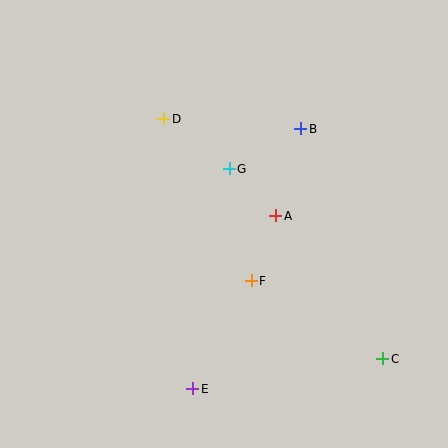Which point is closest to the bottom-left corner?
Point E is closest to the bottom-left corner.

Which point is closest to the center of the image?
Point A at (276, 216) is closest to the center.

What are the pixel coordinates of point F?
Point F is at (251, 281).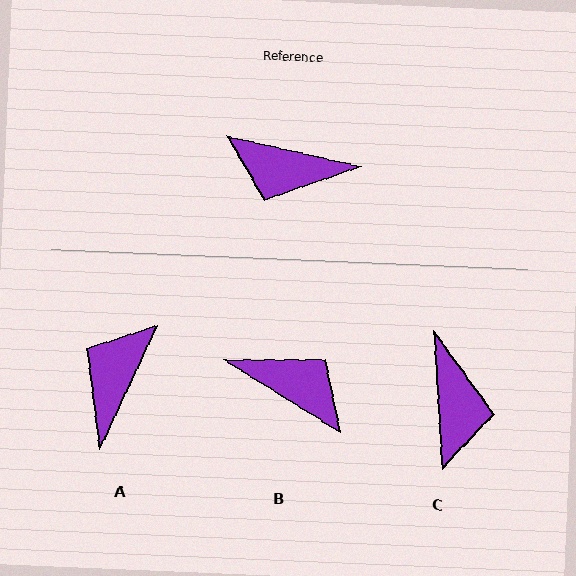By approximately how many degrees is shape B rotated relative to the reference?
Approximately 161 degrees counter-clockwise.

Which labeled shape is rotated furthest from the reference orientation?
B, about 161 degrees away.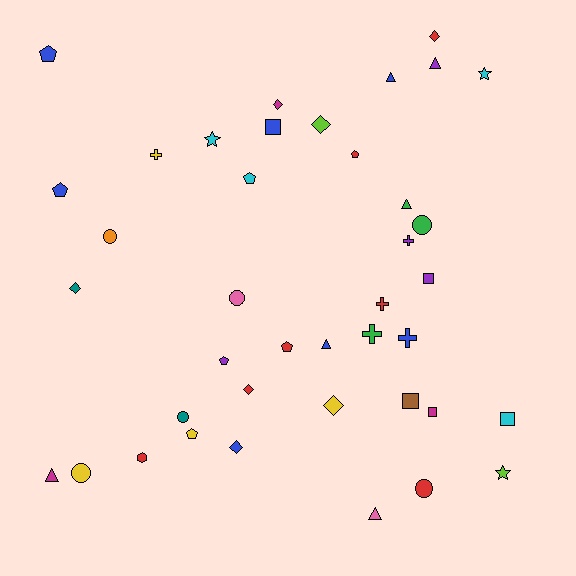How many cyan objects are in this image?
There are 4 cyan objects.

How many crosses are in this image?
There are 5 crosses.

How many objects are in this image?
There are 40 objects.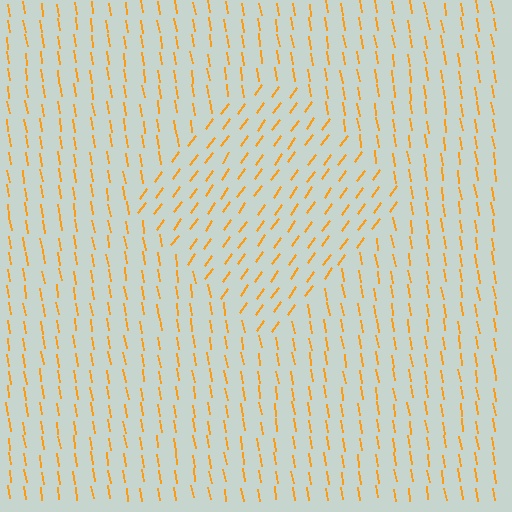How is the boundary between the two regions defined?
The boundary is defined purely by a change in line orientation (approximately 45 degrees difference). All lines are the same color and thickness.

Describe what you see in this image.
The image is filled with small orange line segments. A diamond region in the image has lines oriented differently from the surrounding lines, creating a visible texture boundary.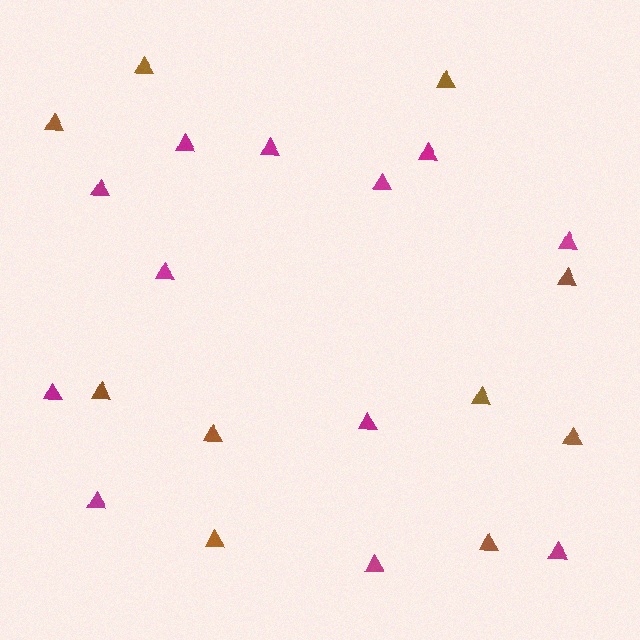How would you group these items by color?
There are 2 groups: one group of magenta triangles (12) and one group of brown triangles (10).